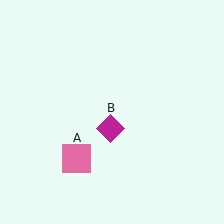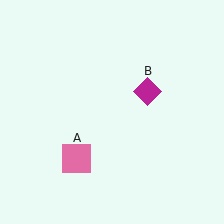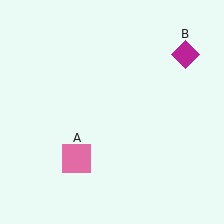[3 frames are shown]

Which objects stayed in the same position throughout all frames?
Pink square (object A) remained stationary.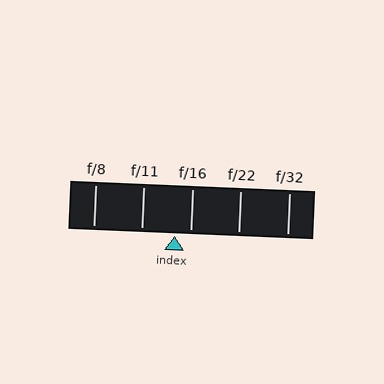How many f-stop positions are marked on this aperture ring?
There are 5 f-stop positions marked.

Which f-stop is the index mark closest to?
The index mark is closest to f/16.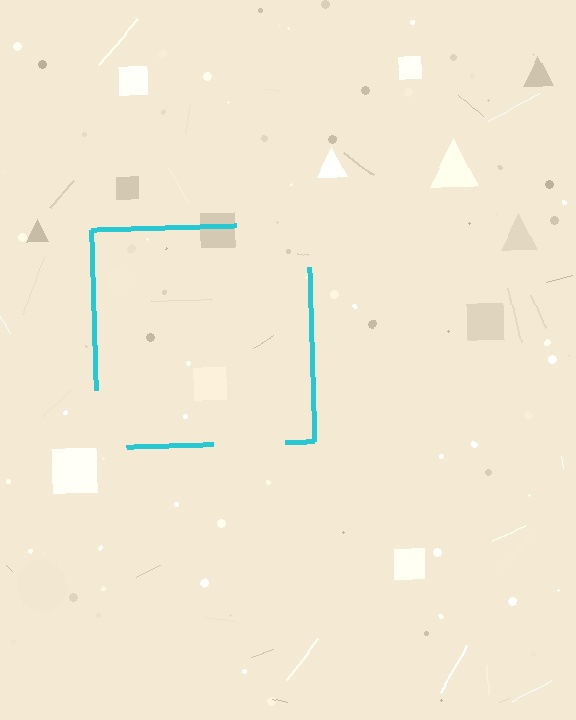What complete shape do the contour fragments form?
The contour fragments form a square.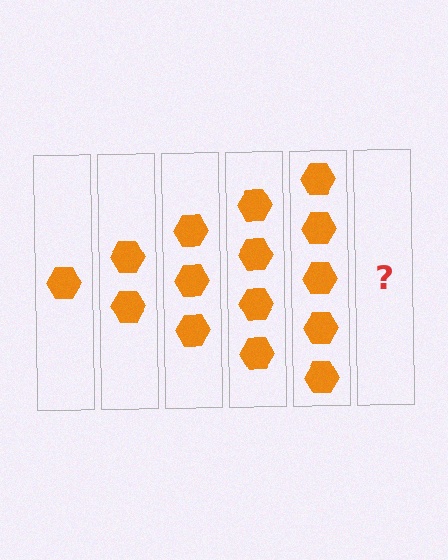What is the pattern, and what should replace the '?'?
The pattern is that each step adds one more hexagon. The '?' should be 6 hexagons.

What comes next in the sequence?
The next element should be 6 hexagons.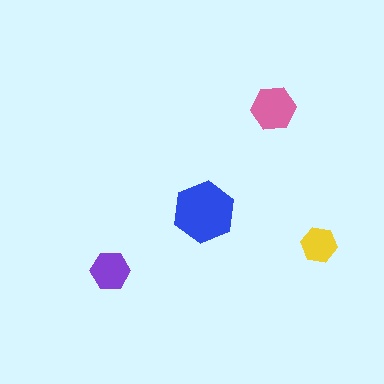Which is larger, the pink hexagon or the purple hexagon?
The pink one.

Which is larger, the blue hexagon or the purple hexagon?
The blue one.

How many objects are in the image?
There are 4 objects in the image.